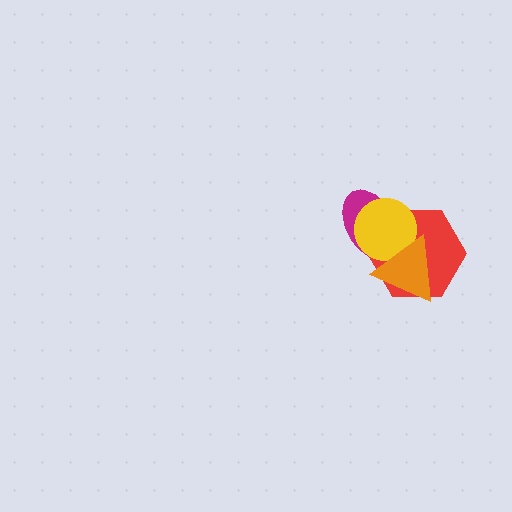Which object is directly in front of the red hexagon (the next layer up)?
The yellow circle is directly in front of the red hexagon.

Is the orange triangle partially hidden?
No, no other shape covers it.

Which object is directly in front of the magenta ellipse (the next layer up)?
The red hexagon is directly in front of the magenta ellipse.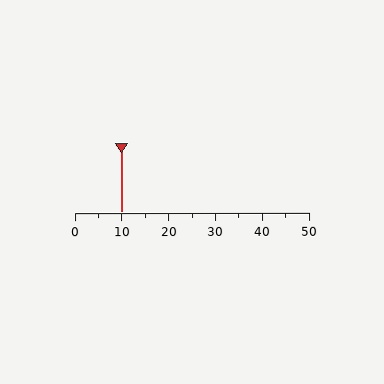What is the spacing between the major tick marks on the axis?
The major ticks are spaced 10 apart.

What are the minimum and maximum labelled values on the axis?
The axis runs from 0 to 50.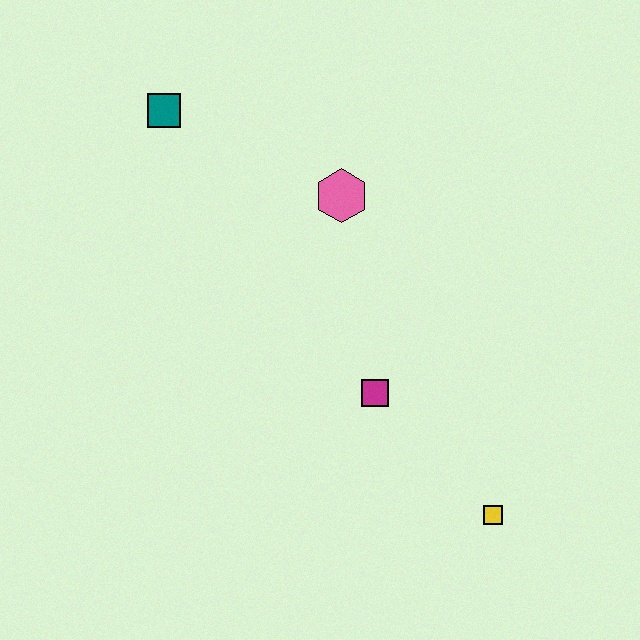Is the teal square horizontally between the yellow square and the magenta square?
No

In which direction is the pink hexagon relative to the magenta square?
The pink hexagon is above the magenta square.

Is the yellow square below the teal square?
Yes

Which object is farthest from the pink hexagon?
The yellow square is farthest from the pink hexagon.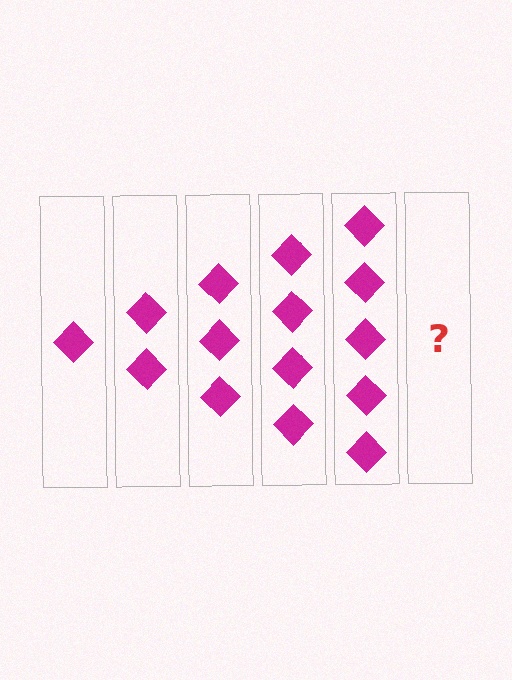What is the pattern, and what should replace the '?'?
The pattern is that each step adds one more diamond. The '?' should be 6 diamonds.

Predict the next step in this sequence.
The next step is 6 diamonds.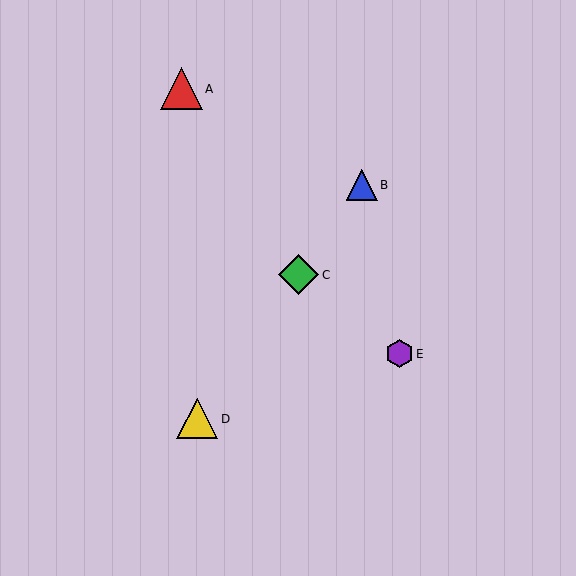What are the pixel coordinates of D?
Object D is at (197, 419).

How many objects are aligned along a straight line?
3 objects (B, C, D) are aligned along a straight line.